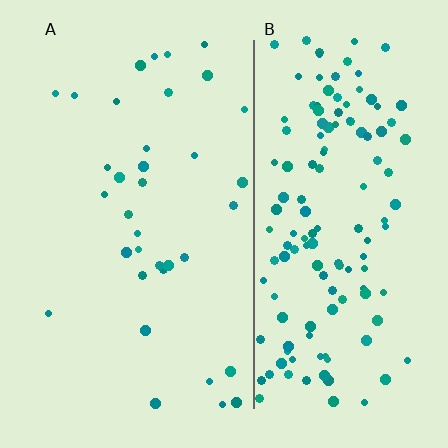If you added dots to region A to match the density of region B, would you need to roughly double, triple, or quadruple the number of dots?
Approximately quadruple.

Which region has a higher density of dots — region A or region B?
B (the right).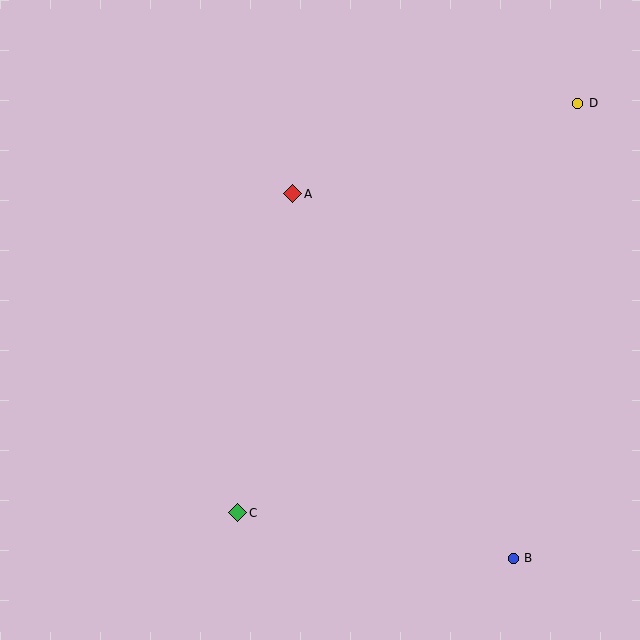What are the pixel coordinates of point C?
Point C is at (238, 513).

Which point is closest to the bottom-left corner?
Point C is closest to the bottom-left corner.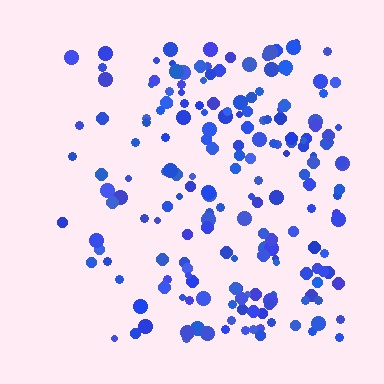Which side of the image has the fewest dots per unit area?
The left.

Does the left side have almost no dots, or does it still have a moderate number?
Still a moderate number, just noticeably fewer than the right.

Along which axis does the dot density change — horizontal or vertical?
Horizontal.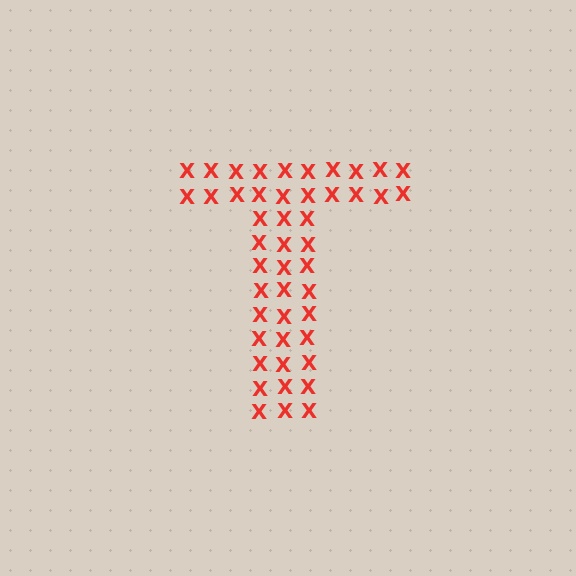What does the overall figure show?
The overall figure shows the letter T.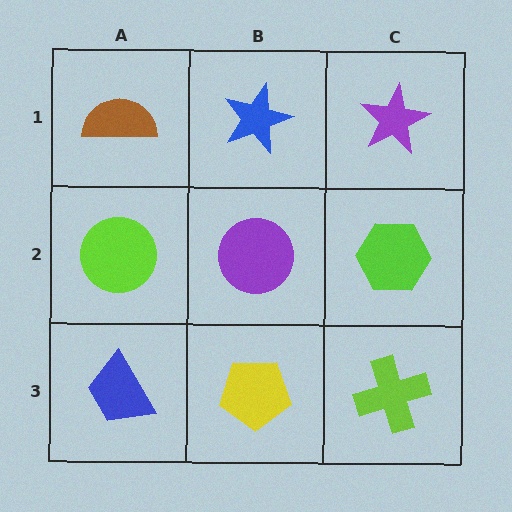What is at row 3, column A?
A blue trapezoid.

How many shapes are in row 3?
3 shapes.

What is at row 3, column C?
A lime cross.